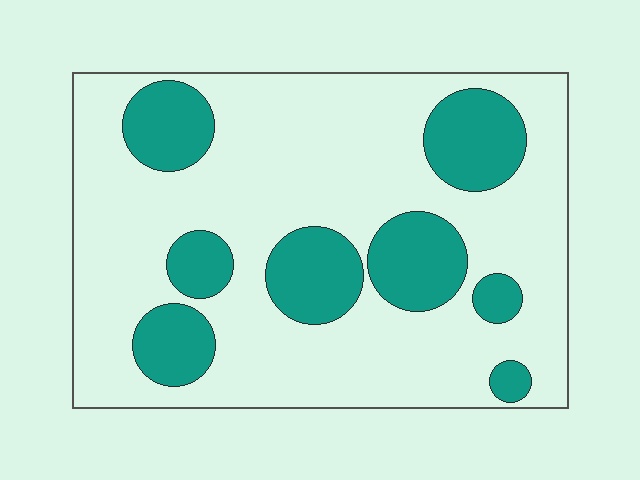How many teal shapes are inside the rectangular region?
8.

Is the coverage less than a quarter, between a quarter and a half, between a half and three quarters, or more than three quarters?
Between a quarter and a half.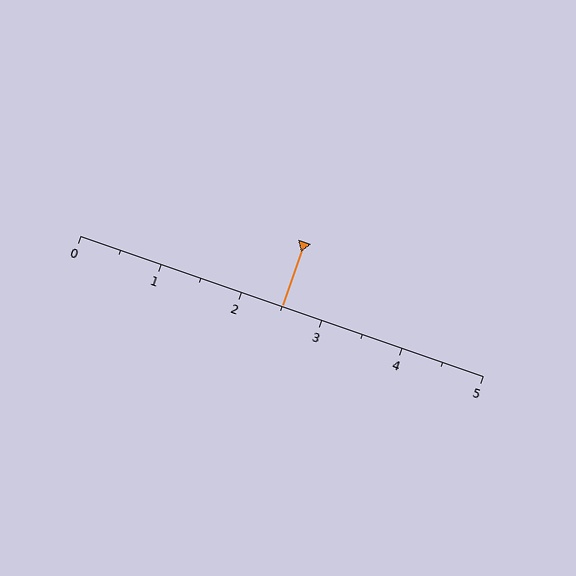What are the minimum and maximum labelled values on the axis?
The axis runs from 0 to 5.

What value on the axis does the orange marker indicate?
The marker indicates approximately 2.5.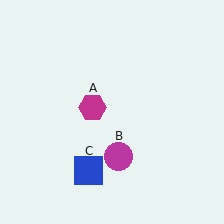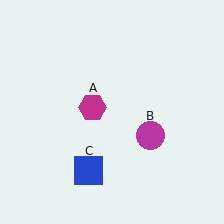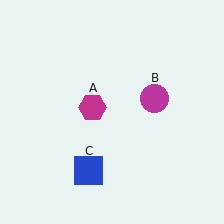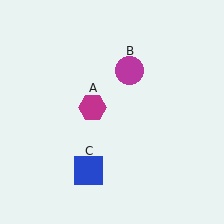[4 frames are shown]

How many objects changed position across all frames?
1 object changed position: magenta circle (object B).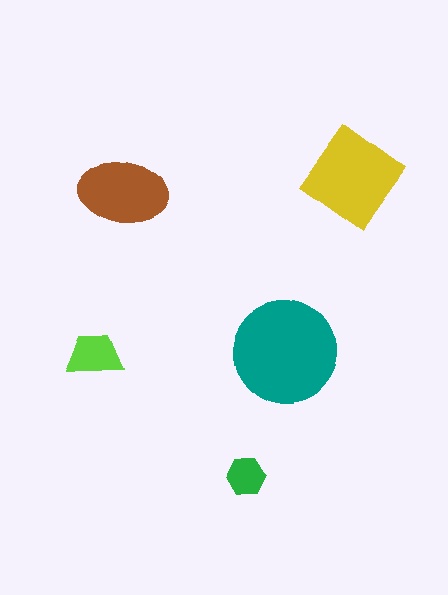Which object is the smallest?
The green hexagon.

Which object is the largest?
The teal circle.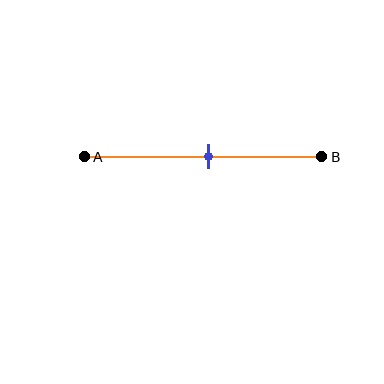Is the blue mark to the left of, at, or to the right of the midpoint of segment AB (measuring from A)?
The blue mark is approximately at the midpoint of segment AB.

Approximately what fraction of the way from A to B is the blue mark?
The blue mark is approximately 50% of the way from A to B.